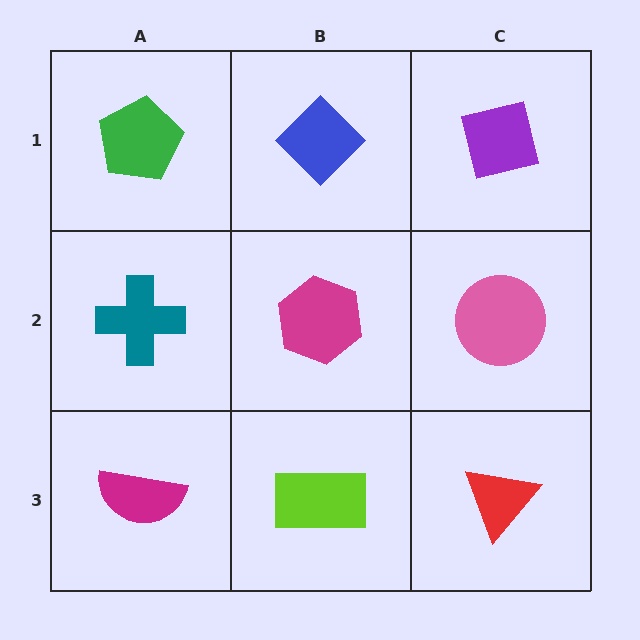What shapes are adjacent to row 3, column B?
A magenta hexagon (row 2, column B), a magenta semicircle (row 3, column A), a red triangle (row 3, column C).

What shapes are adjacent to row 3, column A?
A teal cross (row 2, column A), a lime rectangle (row 3, column B).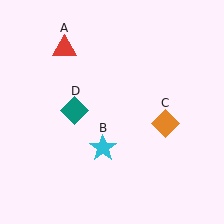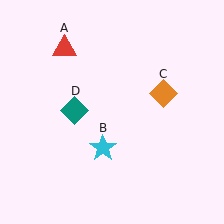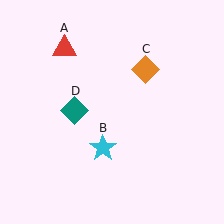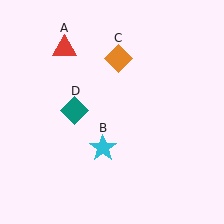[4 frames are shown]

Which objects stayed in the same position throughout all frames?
Red triangle (object A) and cyan star (object B) and teal diamond (object D) remained stationary.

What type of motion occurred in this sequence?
The orange diamond (object C) rotated counterclockwise around the center of the scene.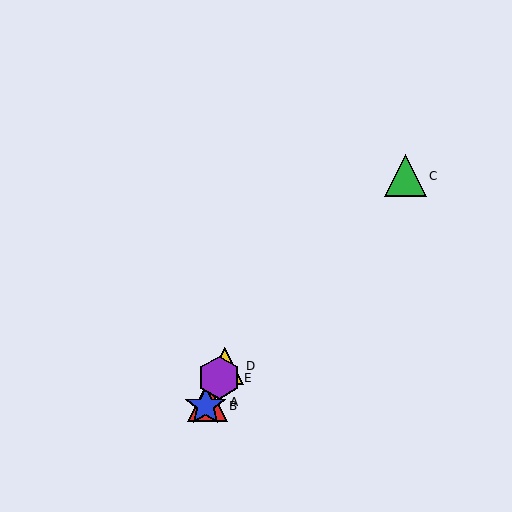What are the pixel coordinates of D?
Object D is at (225, 366).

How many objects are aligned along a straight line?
4 objects (A, B, D, E) are aligned along a straight line.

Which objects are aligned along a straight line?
Objects A, B, D, E are aligned along a straight line.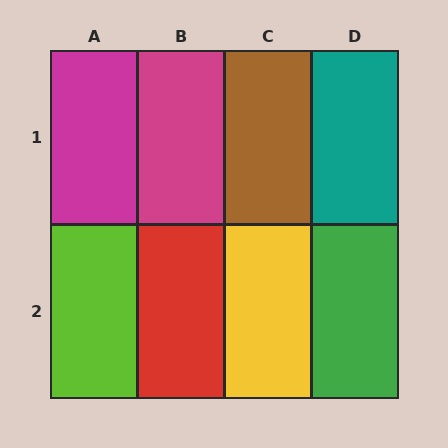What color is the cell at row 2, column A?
Lime.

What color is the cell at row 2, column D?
Green.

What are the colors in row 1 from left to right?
Magenta, magenta, brown, teal.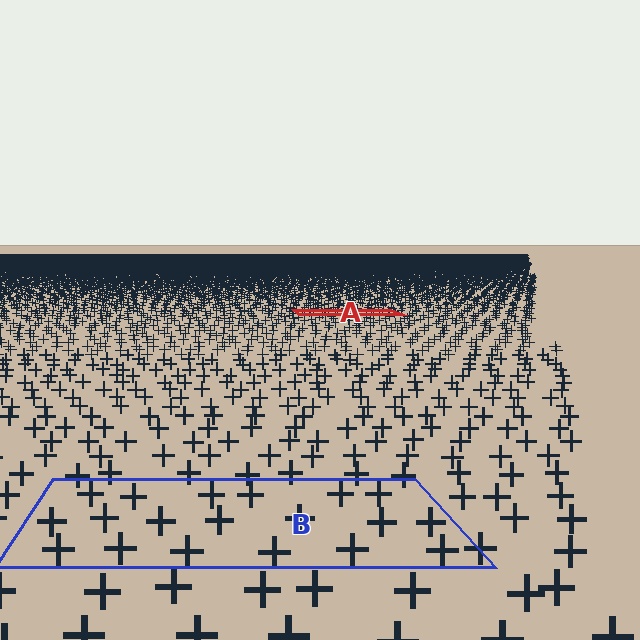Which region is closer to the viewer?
Region B is closer. The texture elements there are larger and more spread out.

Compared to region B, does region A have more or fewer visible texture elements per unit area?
Region A has more texture elements per unit area — they are packed more densely because it is farther away.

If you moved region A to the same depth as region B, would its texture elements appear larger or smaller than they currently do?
They would appear larger. At a closer depth, the same texture elements are projected at a bigger on-screen size.